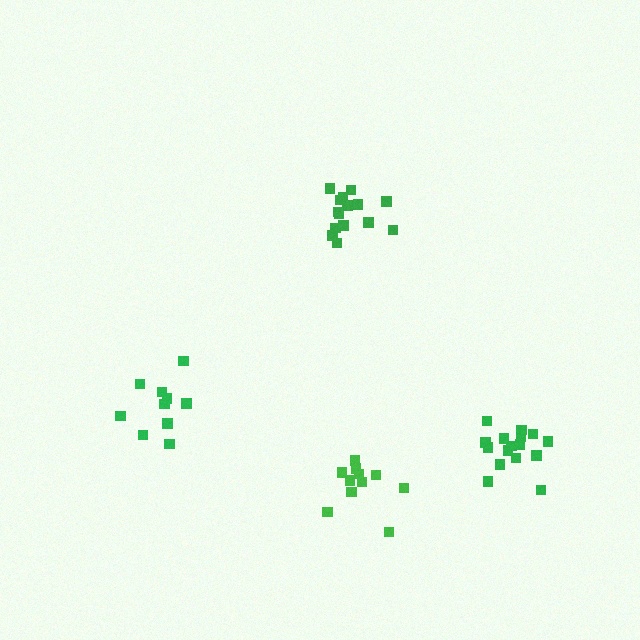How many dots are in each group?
Group 1: 15 dots, Group 2: 11 dots, Group 3: 10 dots, Group 4: 16 dots (52 total).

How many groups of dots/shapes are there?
There are 4 groups.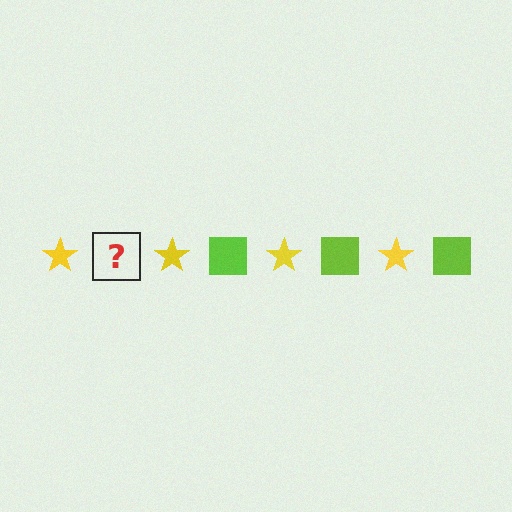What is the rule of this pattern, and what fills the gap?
The rule is that the pattern alternates between yellow star and lime square. The gap should be filled with a lime square.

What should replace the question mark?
The question mark should be replaced with a lime square.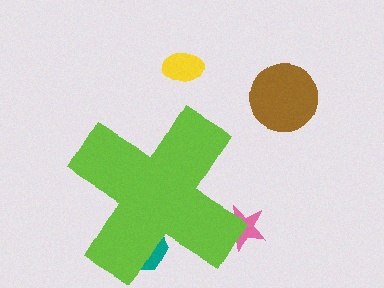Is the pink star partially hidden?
Yes, the pink star is partially hidden behind the lime cross.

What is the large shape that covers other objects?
A lime cross.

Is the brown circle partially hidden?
No, the brown circle is fully visible.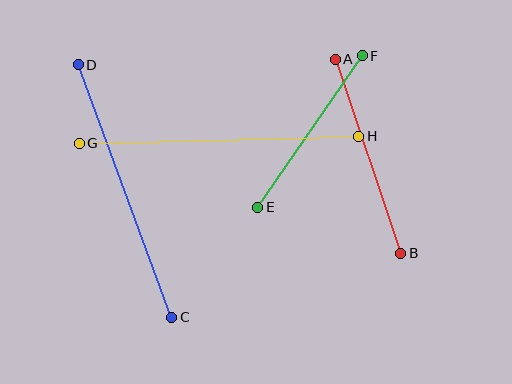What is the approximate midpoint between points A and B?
The midpoint is at approximately (368, 156) pixels.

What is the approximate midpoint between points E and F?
The midpoint is at approximately (310, 131) pixels.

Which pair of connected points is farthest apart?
Points G and H are farthest apart.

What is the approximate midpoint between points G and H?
The midpoint is at approximately (219, 140) pixels.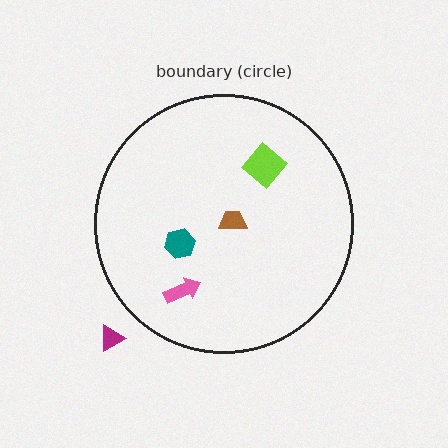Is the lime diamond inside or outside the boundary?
Inside.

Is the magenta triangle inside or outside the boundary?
Outside.